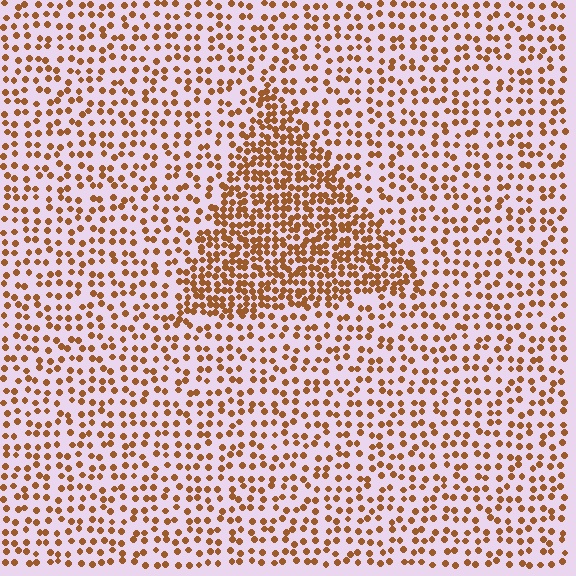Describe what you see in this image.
The image contains small brown elements arranged at two different densities. A triangle-shaped region is visible where the elements are more densely packed than the surrounding area.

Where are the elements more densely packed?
The elements are more densely packed inside the triangle boundary.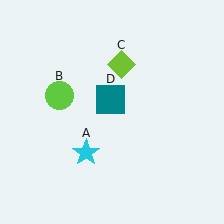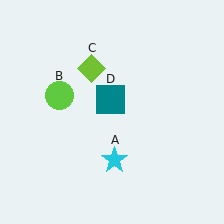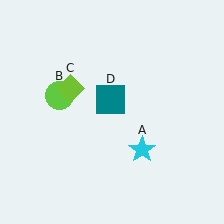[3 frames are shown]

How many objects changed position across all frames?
2 objects changed position: cyan star (object A), lime diamond (object C).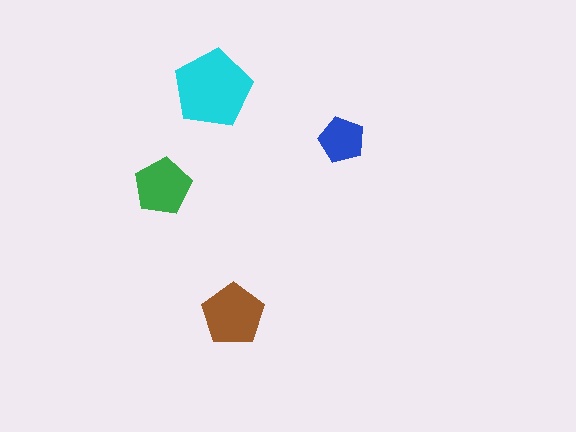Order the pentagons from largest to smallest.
the cyan one, the brown one, the green one, the blue one.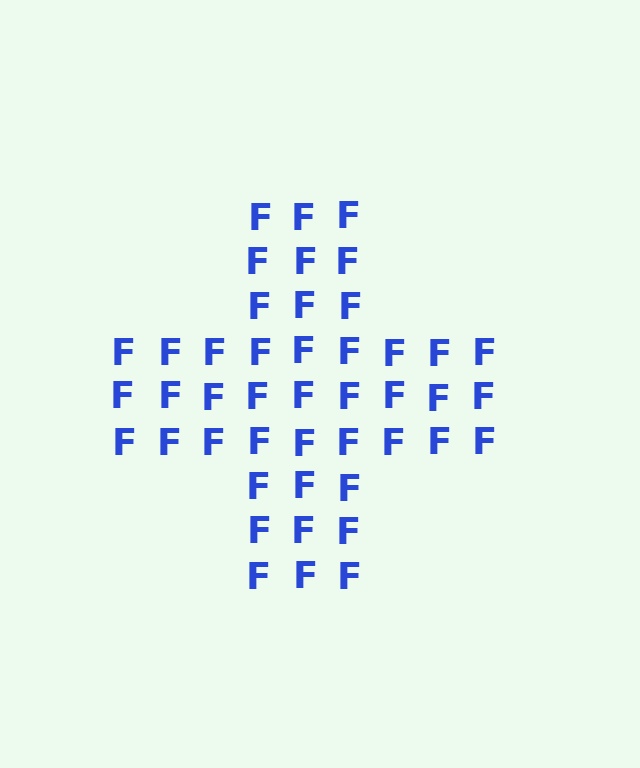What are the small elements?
The small elements are letter F's.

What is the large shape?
The large shape is a cross.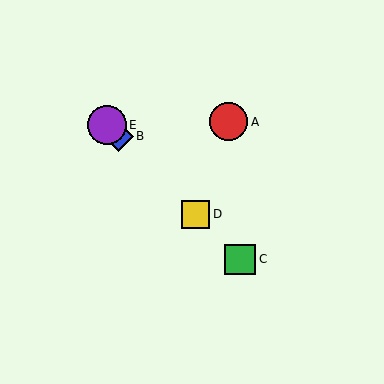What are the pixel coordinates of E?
Object E is at (107, 125).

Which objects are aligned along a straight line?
Objects B, C, D, E are aligned along a straight line.